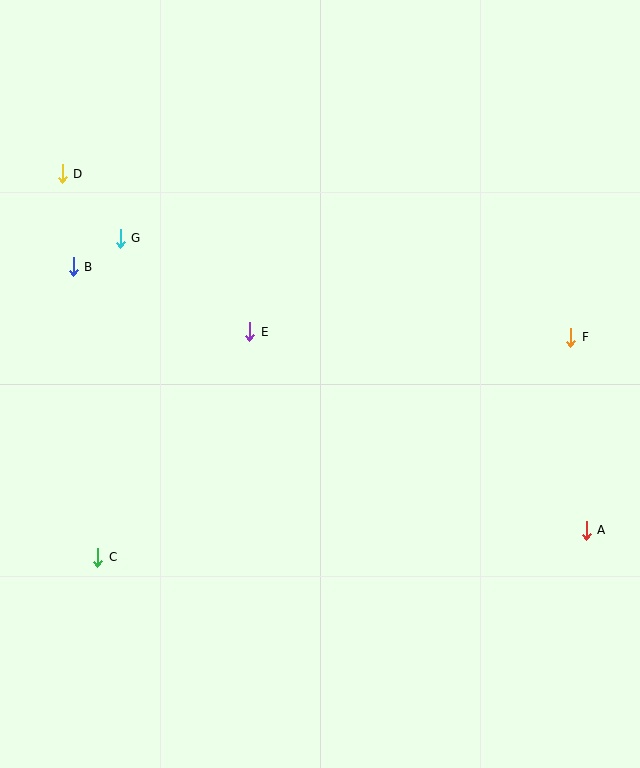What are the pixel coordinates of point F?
Point F is at (571, 337).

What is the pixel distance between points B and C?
The distance between B and C is 292 pixels.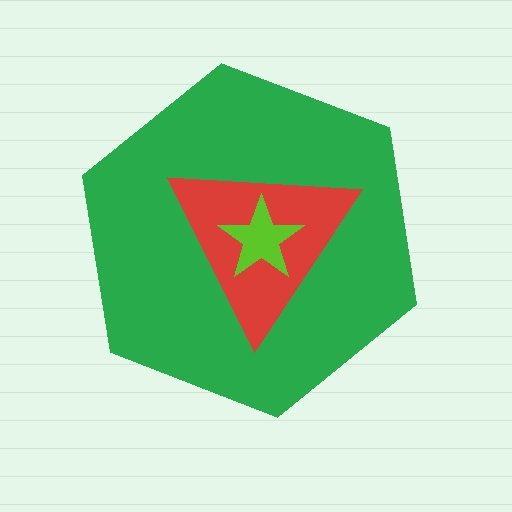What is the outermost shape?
The green hexagon.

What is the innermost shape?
The lime star.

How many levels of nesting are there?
3.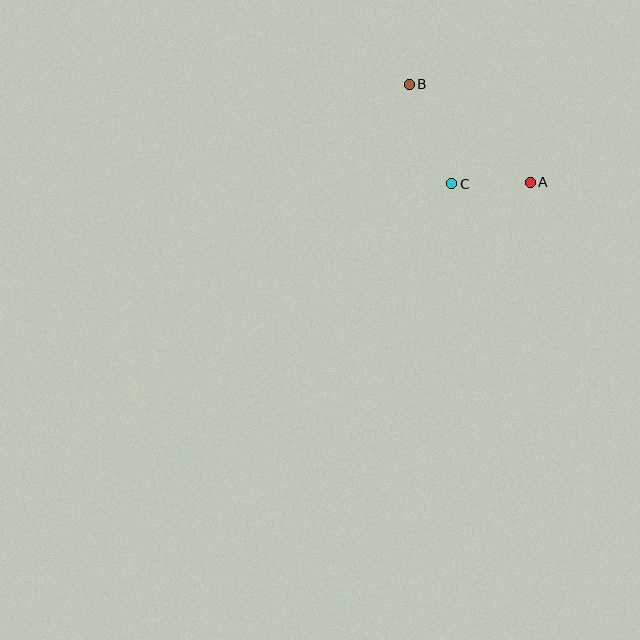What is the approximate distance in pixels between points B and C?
The distance between B and C is approximately 107 pixels.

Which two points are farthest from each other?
Points A and B are farthest from each other.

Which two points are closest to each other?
Points A and C are closest to each other.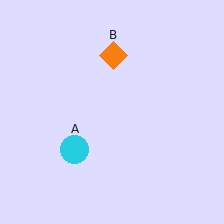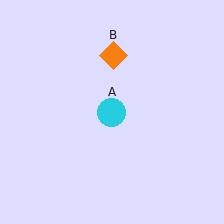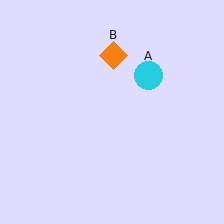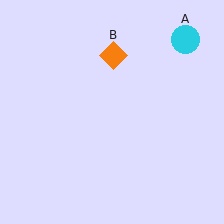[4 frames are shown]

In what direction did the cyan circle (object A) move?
The cyan circle (object A) moved up and to the right.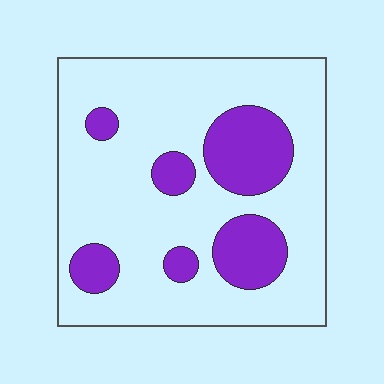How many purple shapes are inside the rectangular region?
6.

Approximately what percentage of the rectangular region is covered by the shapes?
Approximately 25%.